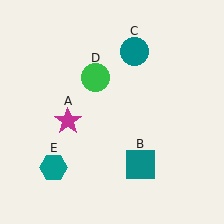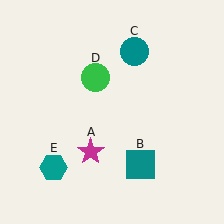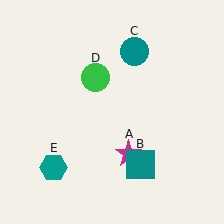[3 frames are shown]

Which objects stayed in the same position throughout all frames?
Teal square (object B) and teal circle (object C) and green circle (object D) and teal hexagon (object E) remained stationary.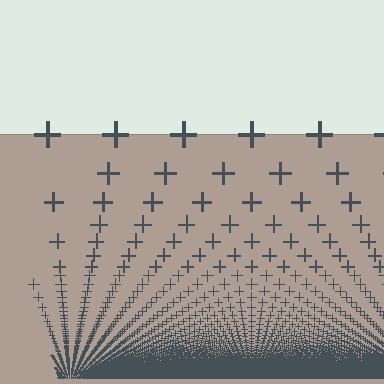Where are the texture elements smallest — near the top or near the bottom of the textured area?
Near the bottom.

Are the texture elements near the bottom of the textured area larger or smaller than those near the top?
Smaller. The gradient is inverted — elements near the bottom are smaller and denser.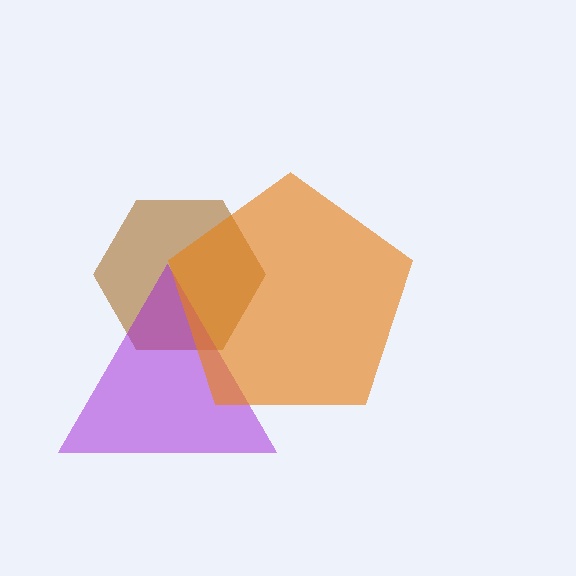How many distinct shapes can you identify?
There are 3 distinct shapes: a brown hexagon, a purple triangle, an orange pentagon.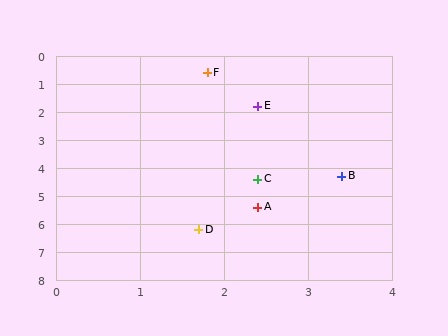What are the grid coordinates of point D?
Point D is at approximately (1.7, 6.2).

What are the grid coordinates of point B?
Point B is at approximately (3.4, 4.3).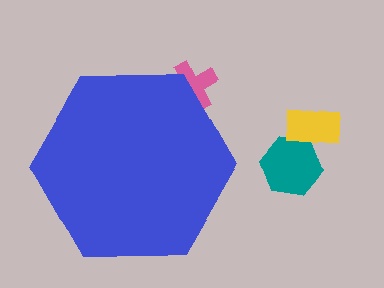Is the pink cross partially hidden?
Yes, the pink cross is partially hidden behind the blue hexagon.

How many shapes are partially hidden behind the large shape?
1 shape is partially hidden.